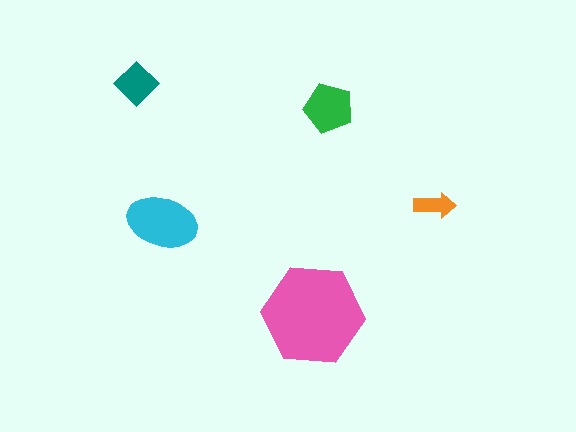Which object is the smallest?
The orange arrow.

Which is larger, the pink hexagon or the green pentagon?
The pink hexagon.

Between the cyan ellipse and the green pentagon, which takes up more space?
The cyan ellipse.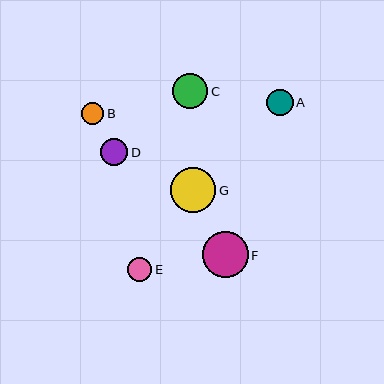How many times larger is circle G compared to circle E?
Circle G is approximately 1.8 times the size of circle E.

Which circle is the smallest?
Circle B is the smallest with a size of approximately 22 pixels.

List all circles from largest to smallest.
From largest to smallest: F, G, C, D, A, E, B.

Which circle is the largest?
Circle F is the largest with a size of approximately 46 pixels.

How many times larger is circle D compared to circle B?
Circle D is approximately 1.2 times the size of circle B.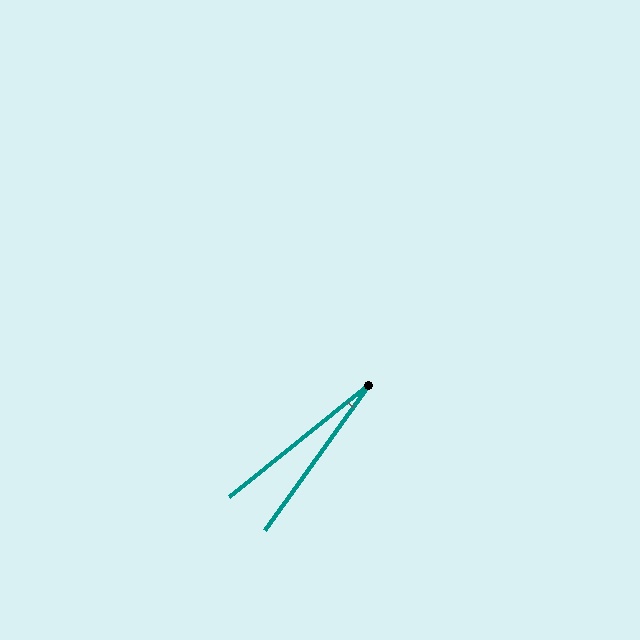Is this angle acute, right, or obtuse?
It is acute.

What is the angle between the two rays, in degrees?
Approximately 16 degrees.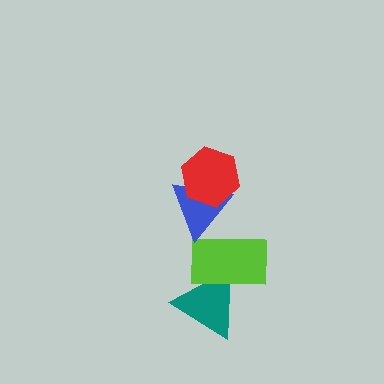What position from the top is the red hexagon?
The red hexagon is 1st from the top.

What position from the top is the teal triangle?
The teal triangle is 4th from the top.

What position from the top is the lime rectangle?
The lime rectangle is 3rd from the top.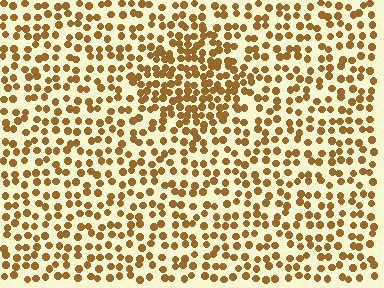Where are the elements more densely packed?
The elements are more densely packed inside the diamond boundary.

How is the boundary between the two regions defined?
The boundary is defined by a change in element density (approximately 1.7x ratio). All elements are the same color, size, and shape.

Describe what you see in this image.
The image contains small brown elements arranged at two different densities. A diamond-shaped region is visible where the elements are more densely packed than the surrounding area.